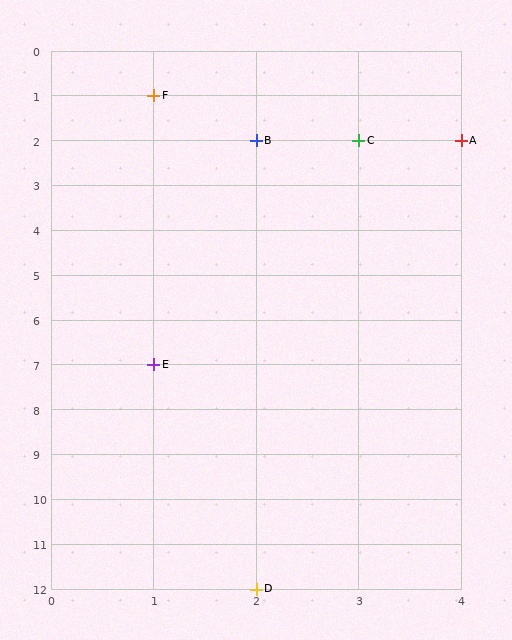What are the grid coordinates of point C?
Point C is at grid coordinates (3, 2).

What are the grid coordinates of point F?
Point F is at grid coordinates (1, 1).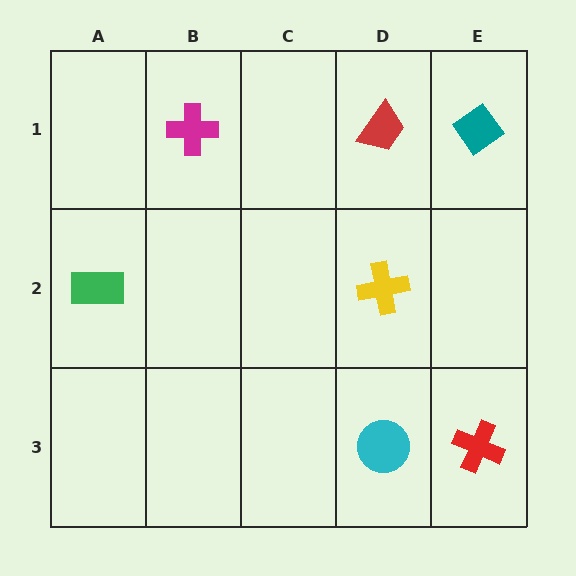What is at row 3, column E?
A red cross.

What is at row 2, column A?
A green rectangle.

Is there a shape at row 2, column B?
No, that cell is empty.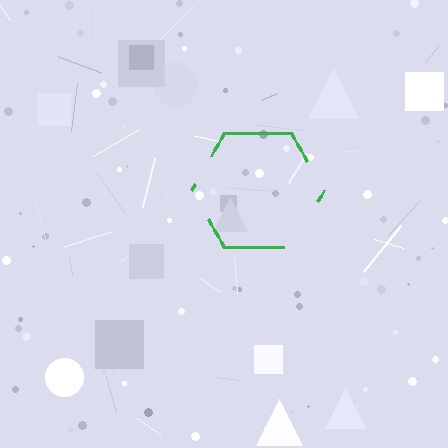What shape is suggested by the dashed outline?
The dashed outline suggests a hexagon.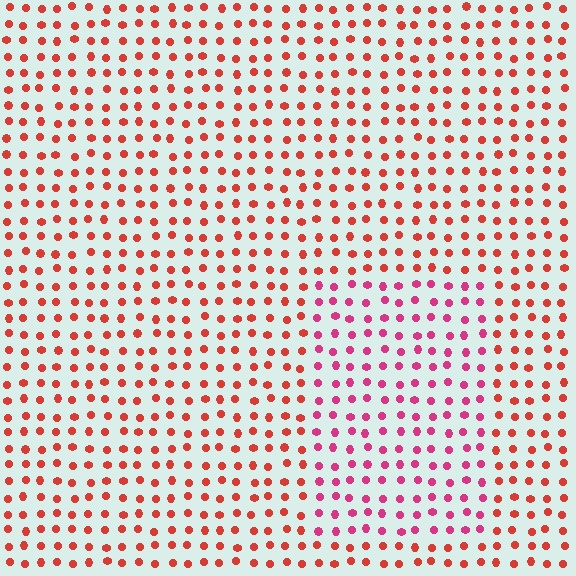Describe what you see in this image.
The image is filled with small red elements in a uniform arrangement. A rectangle-shaped region is visible where the elements are tinted to a slightly different hue, forming a subtle color boundary.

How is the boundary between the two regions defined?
The boundary is defined purely by a slight shift in hue (about 32 degrees). Spacing, size, and orientation are identical on both sides.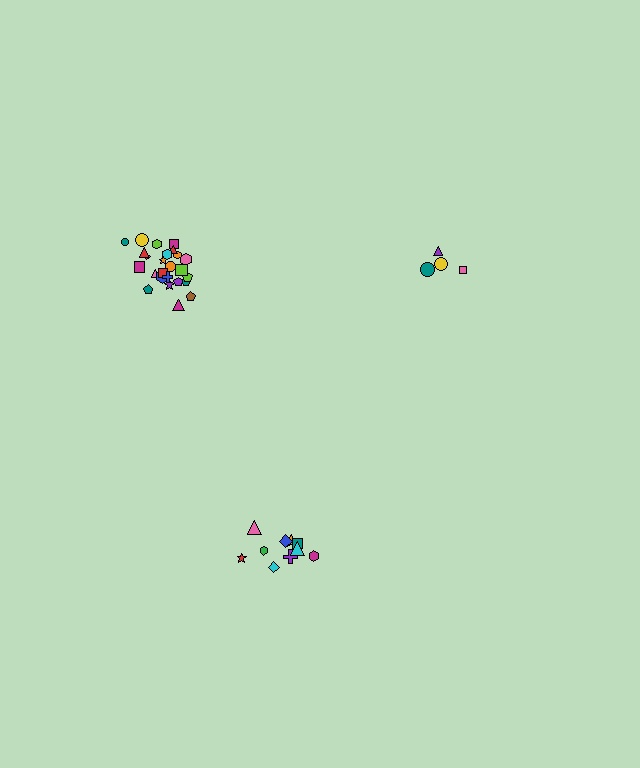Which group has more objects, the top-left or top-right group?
The top-left group.